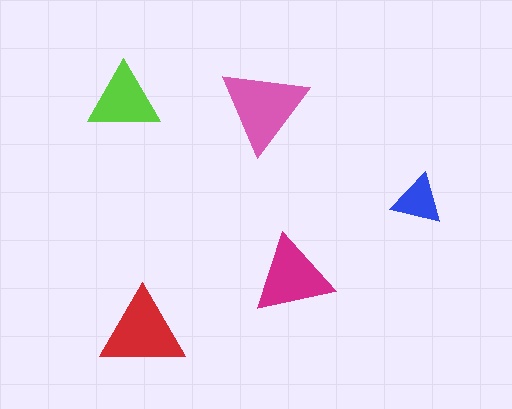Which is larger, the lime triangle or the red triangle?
The red one.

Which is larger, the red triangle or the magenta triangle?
The red one.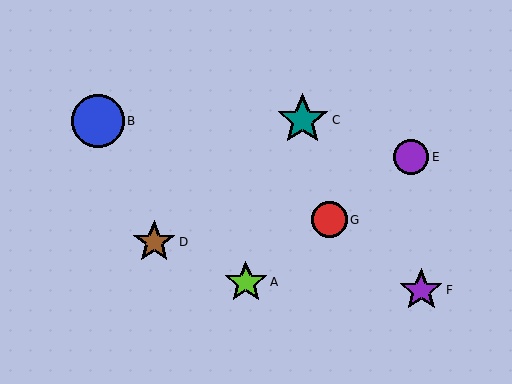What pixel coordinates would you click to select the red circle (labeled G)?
Click at (330, 220) to select the red circle G.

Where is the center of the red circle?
The center of the red circle is at (330, 220).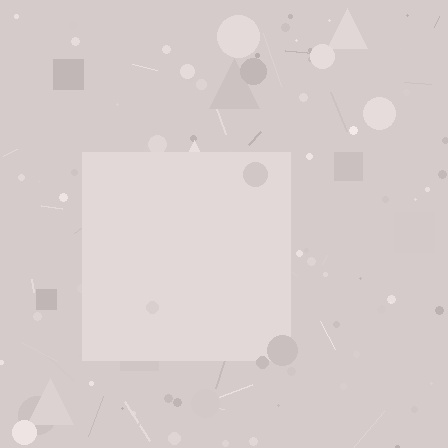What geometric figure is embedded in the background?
A square is embedded in the background.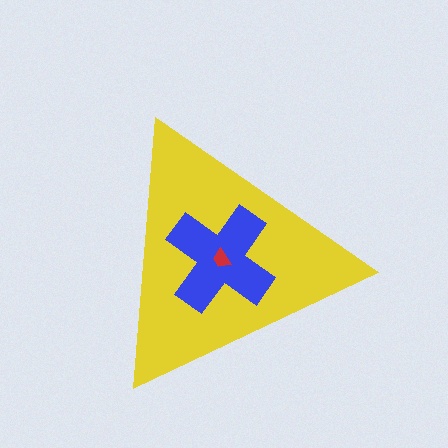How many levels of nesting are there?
3.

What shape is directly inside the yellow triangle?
The blue cross.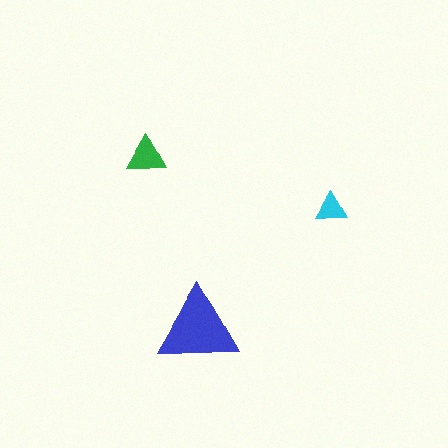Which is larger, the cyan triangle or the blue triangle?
The blue one.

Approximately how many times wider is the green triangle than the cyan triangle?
About 1.5 times wider.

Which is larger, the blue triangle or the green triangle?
The blue one.